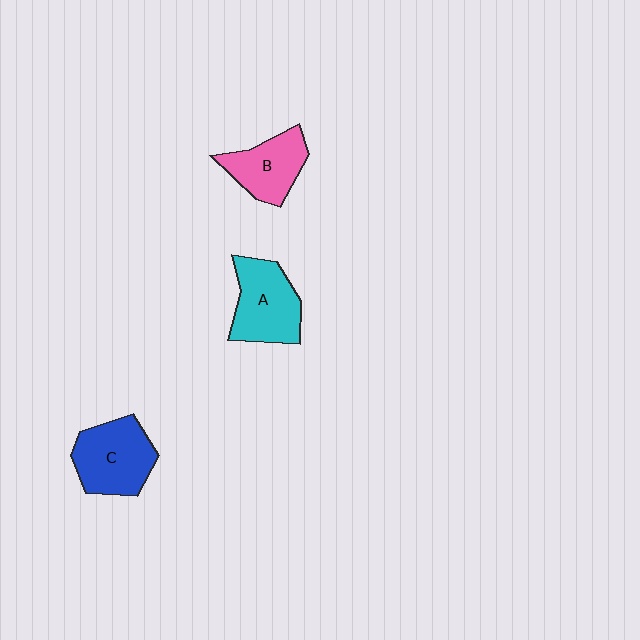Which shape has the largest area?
Shape C (blue).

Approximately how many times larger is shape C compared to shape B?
Approximately 1.2 times.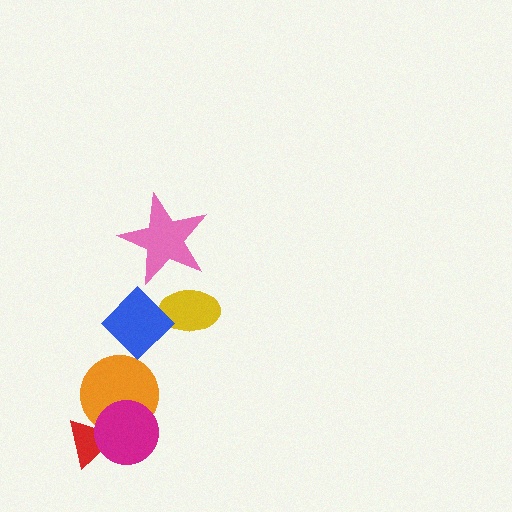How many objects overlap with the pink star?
0 objects overlap with the pink star.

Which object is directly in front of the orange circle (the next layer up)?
The red triangle is directly in front of the orange circle.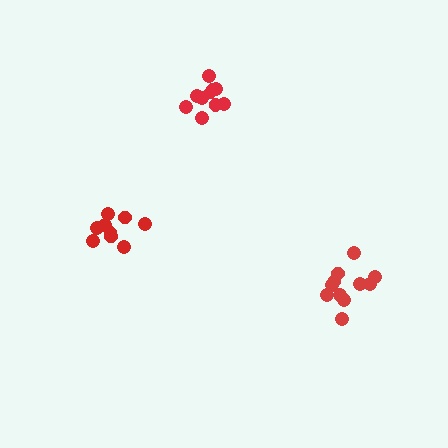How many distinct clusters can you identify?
There are 3 distinct clusters.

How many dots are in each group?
Group 1: 10 dots, Group 2: 9 dots, Group 3: 11 dots (30 total).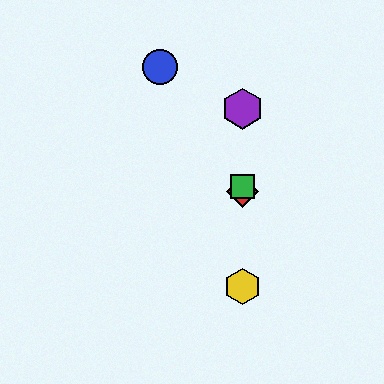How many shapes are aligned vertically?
4 shapes (the red diamond, the green square, the yellow hexagon, the purple hexagon) are aligned vertically.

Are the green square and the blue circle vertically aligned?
No, the green square is at x≈243 and the blue circle is at x≈160.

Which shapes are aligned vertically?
The red diamond, the green square, the yellow hexagon, the purple hexagon are aligned vertically.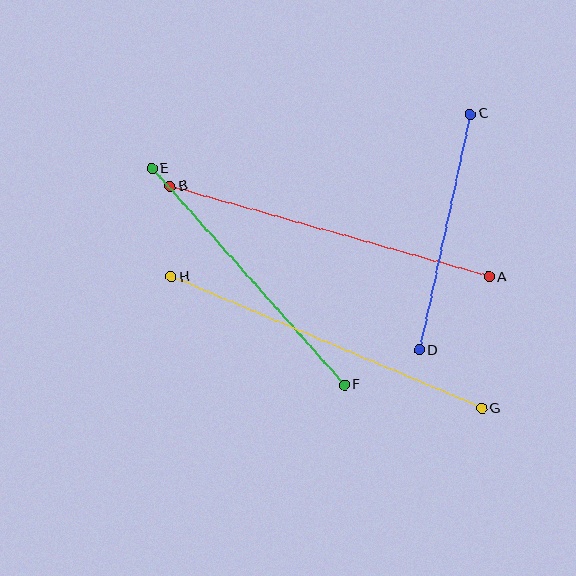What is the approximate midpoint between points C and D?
The midpoint is at approximately (445, 232) pixels.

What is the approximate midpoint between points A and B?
The midpoint is at approximately (329, 232) pixels.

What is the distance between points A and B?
The distance is approximately 331 pixels.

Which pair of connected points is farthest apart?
Points G and H are farthest apart.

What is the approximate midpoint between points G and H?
The midpoint is at approximately (326, 343) pixels.